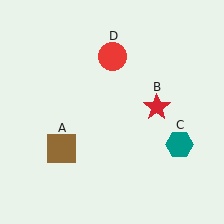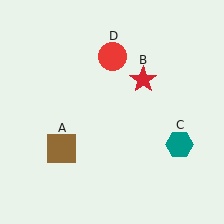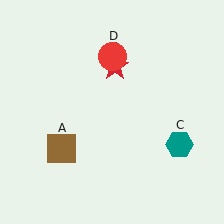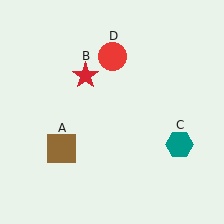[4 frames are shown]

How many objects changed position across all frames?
1 object changed position: red star (object B).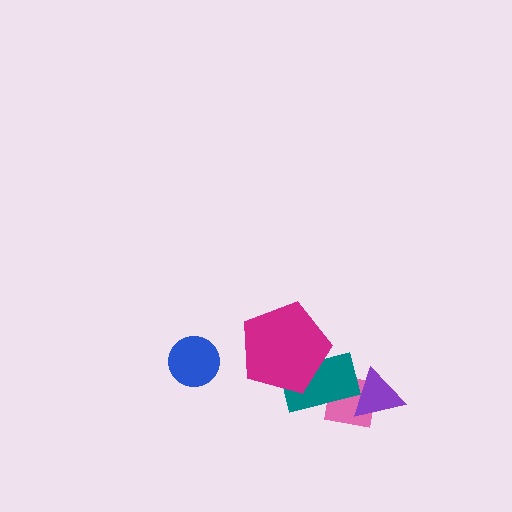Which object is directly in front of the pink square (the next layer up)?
The purple triangle is directly in front of the pink square.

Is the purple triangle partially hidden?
Yes, it is partially covered by another shape.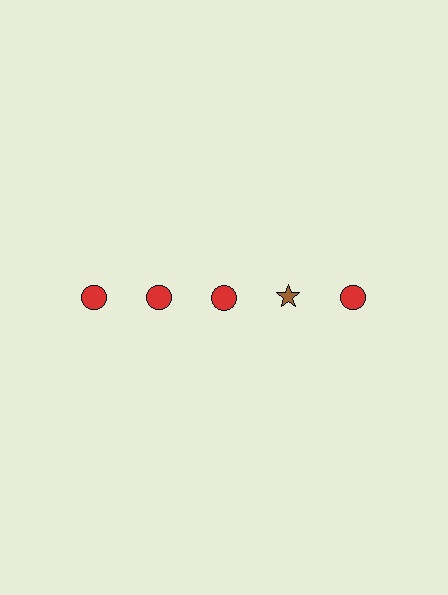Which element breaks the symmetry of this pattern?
The brown star in the top row, second from right column breaks the symmetry. All other shapes are red circles.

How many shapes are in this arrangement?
There are 5 shapes arranged in a grid pattern.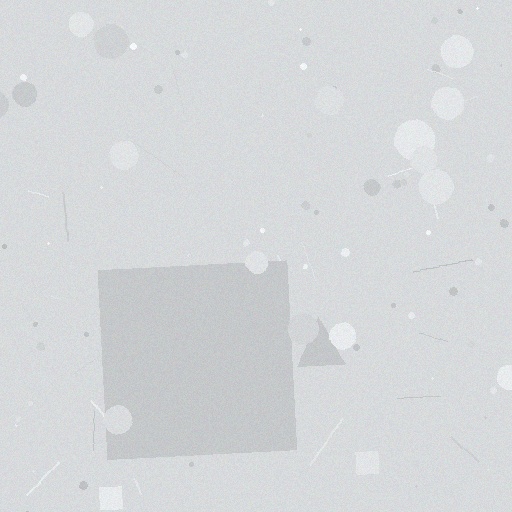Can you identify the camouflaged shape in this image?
The camouflaged shape is a square.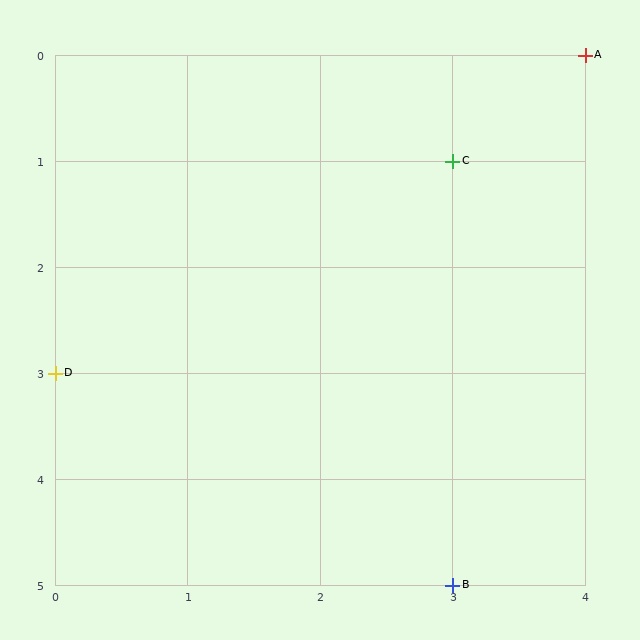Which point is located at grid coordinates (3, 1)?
Point C is at (3, 1).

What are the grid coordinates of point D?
Point D is at grid coordinates (0, 3).